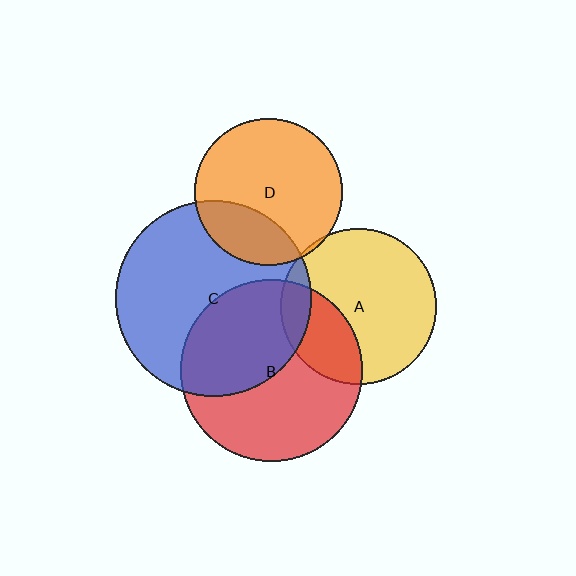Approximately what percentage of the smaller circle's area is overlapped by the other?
Approximately 5%.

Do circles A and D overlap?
Yes.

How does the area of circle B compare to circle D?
Approximately 1.5 times.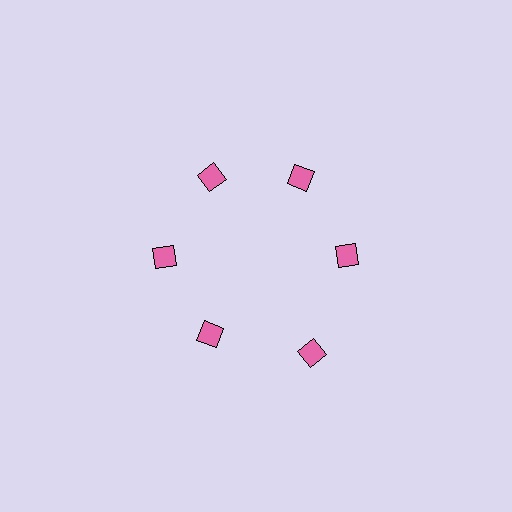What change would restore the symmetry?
The symmetry would be restored by moving it inward, back onto the ring so that all 6 squares sit at equal angles and equal distance from the center.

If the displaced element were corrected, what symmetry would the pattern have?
It would have 6-fold rotational symmetry — the pattern would map onto itself every 60 degrees.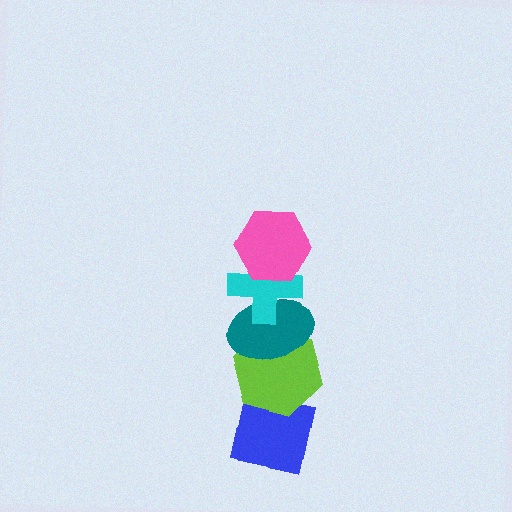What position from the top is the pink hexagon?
The pink hexagon is 1st from the top.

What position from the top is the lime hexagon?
The lime hexagon is 4th from the top.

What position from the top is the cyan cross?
The cyan cross is 2nd from the top.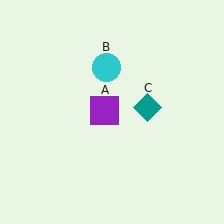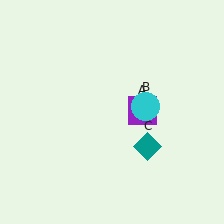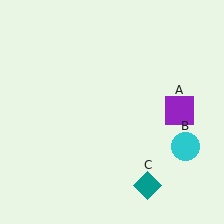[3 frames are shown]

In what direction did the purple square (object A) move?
The purple square (object A) moved right.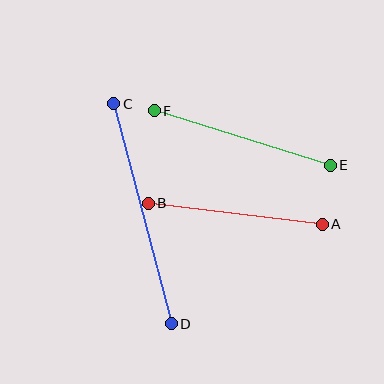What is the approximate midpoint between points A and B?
The midpoint is at approximately (235, 214) pixels.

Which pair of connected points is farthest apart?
Points C and D are farthest apart.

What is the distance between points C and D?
The distance is approximately 227 pixels.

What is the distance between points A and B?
The distance is approximately 175 pixels.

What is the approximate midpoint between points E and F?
The midpoint is at approximately (242, 138) pixels.